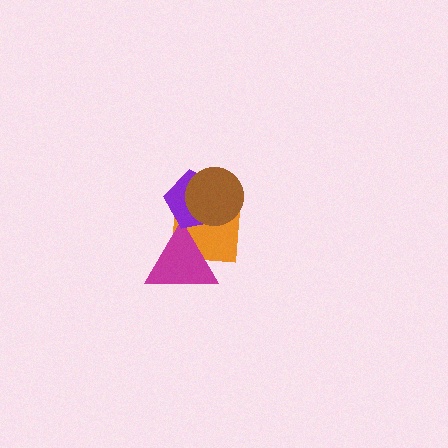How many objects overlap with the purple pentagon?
3 objects overlap with the purple pentagon.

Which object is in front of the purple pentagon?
The brown circle is in front of the purple pentagon.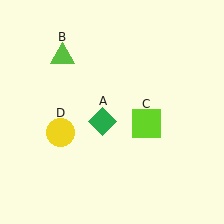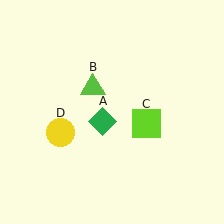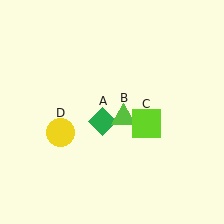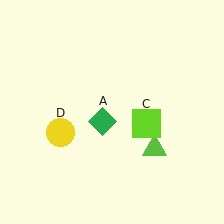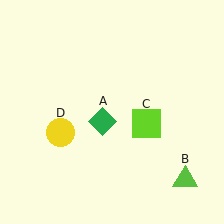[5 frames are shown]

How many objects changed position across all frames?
1 object changed position: lime triangle (object B).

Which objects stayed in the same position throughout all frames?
Green diamond (object A) and lime square (object C) and yellow circle (object D) remained stationary.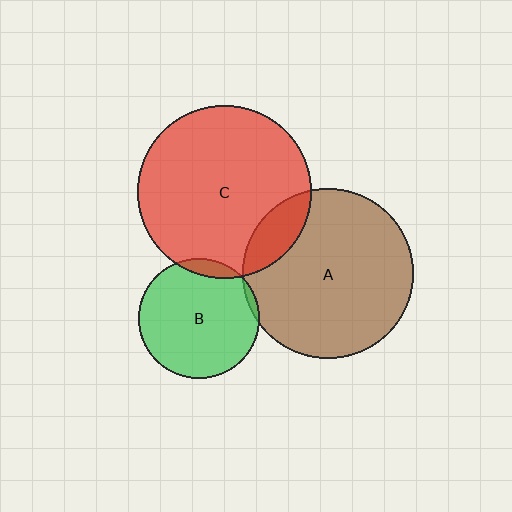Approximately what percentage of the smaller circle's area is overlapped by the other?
Approximately 15%.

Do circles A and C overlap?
Yes.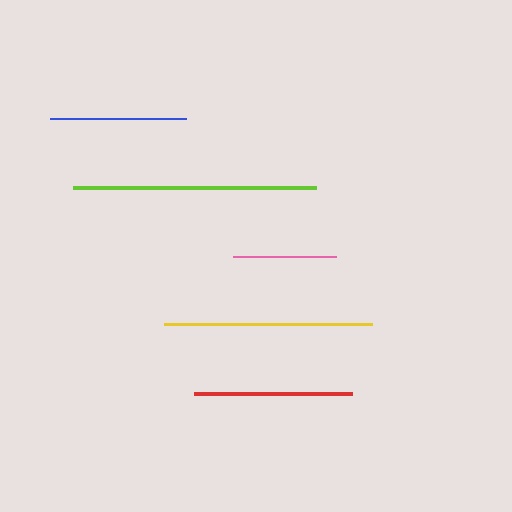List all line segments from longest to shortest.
From longest to shortest: lime, yellow, red, blue, pink.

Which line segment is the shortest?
The pink line is the shortest at approximately 104 pixels.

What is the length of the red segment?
The red segment is approximately 158 pixels long.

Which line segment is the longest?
The lime line is the longest at approximately 243 pixels.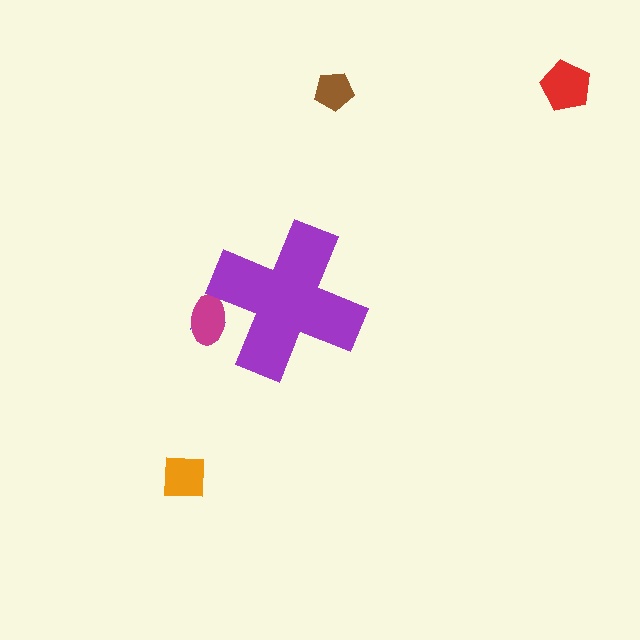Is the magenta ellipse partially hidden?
Yes, the magenta ellipse is partially hidden behind the purple cross.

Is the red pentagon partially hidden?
No, the red pentagon is fully visible.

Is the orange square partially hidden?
No, the orange square is fully visible.